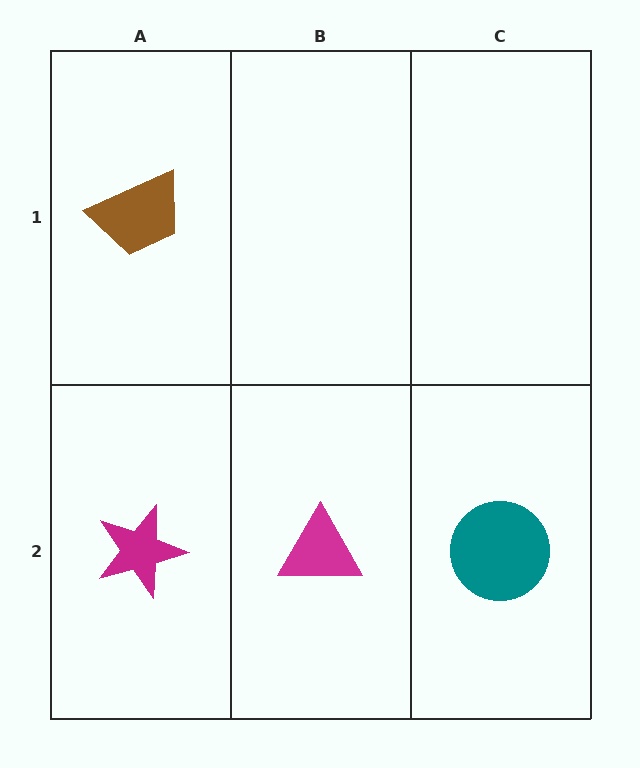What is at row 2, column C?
A teal circle.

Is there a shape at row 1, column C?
No, that cell is empty.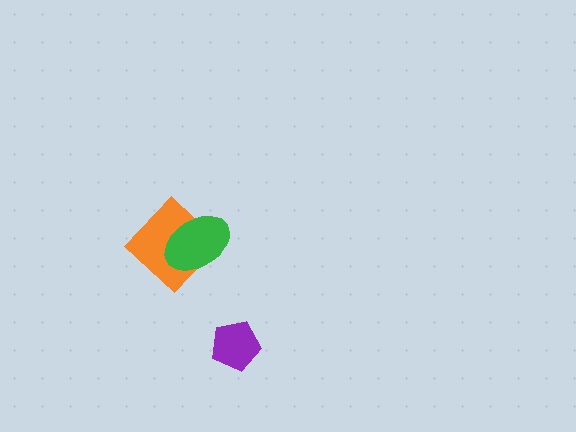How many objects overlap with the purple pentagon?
0 objects overlap with the purple pentagon.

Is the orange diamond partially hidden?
Yes, it is partially covered by another shape.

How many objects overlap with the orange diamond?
1 object overlaps with the orange diamond.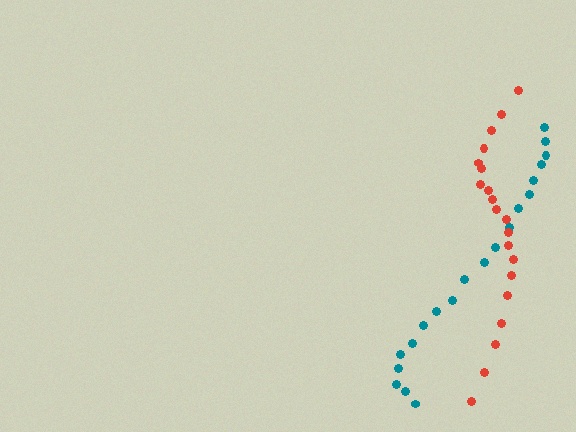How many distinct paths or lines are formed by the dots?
There are 2 distinct paths.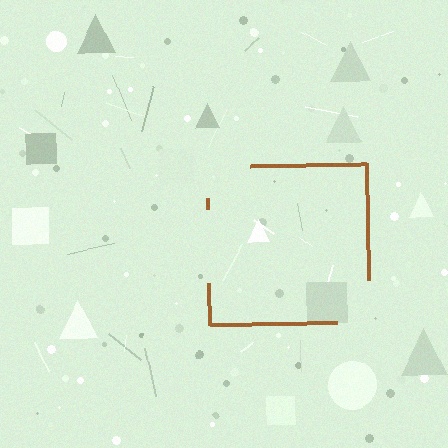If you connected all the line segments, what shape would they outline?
They would outline a square.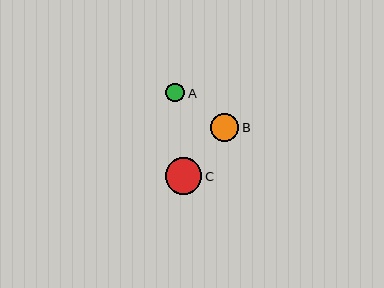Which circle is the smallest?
Circle A is the smallest with a size of approximately 19 pixels.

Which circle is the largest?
Circle C is the largest with a size of approximately 37 pixels.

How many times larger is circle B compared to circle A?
Circle B is approximately 1.5 times the size of circle A.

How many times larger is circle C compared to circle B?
Circle C is approximately 1.3 times the size of circle B.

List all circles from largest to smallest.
From largest to smallest: C, B, A.